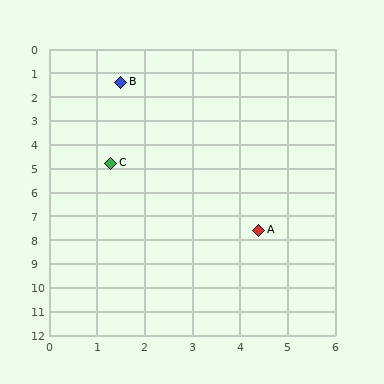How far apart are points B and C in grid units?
Points B and C are about 3.4 grid units apart.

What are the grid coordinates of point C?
Point C is at approximately (1.3, 4.8).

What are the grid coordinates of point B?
Point B is at approximately (1.5, 1.4).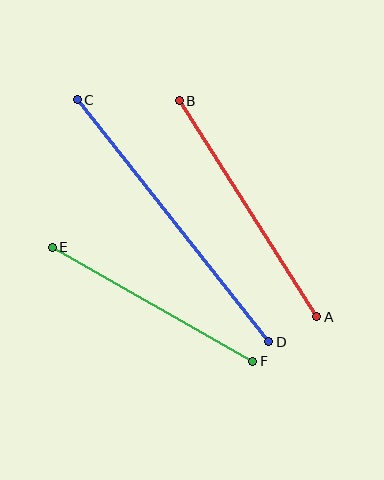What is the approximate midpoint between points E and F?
The midpoint is at approximately (153, 304) pixels.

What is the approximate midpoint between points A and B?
The midpoint is at approximately (248, 209) pixels.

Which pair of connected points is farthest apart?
Points C and D are farthest apart.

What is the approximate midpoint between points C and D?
The midpoint is at approximately (173, 221) pixels.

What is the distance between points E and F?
The distance is approximately 231 pixels.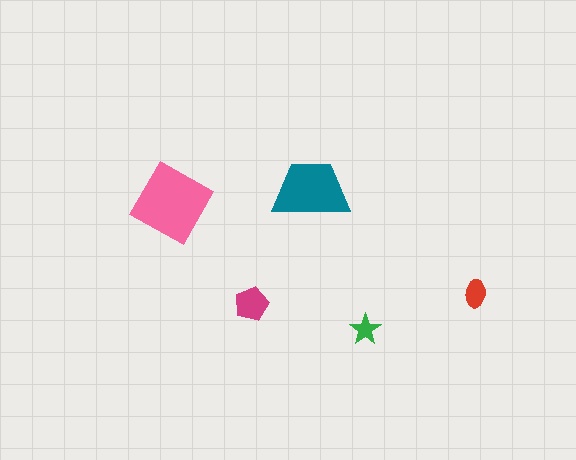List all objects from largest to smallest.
The pink diamond, the teal trapezoid, the magenta pentagon, the red ellipse, the green star.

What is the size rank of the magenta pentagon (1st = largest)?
3rd.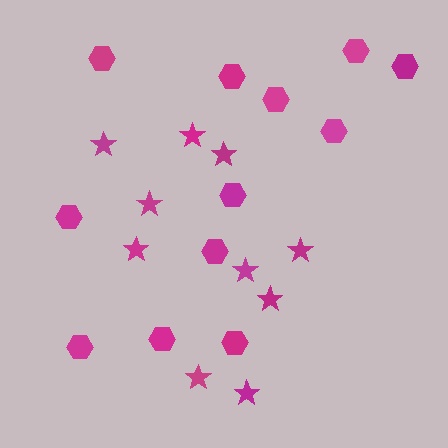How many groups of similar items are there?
There are 2 groups: one group of hexagons (12) and one group of stars (10).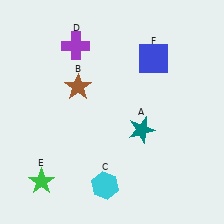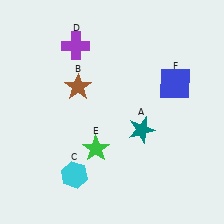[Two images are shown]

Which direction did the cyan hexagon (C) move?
The cyan hexagon (C) moved left.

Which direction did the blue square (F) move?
The blue square (F) moved down.